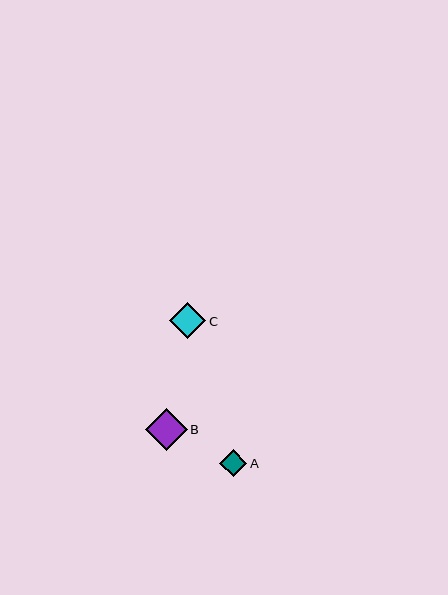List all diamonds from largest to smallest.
From largest to smallest: B, C, A.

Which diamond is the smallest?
Diamond A is the smallest with a size of approximately 27 pixels.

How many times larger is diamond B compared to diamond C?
Diamond B is approximately 1.2 times the size of diamond C.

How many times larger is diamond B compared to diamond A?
Diamond B is approximately 1.6 times the size of diamond A.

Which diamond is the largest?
Diamond B is the largest with a size of approximately 42 pixels.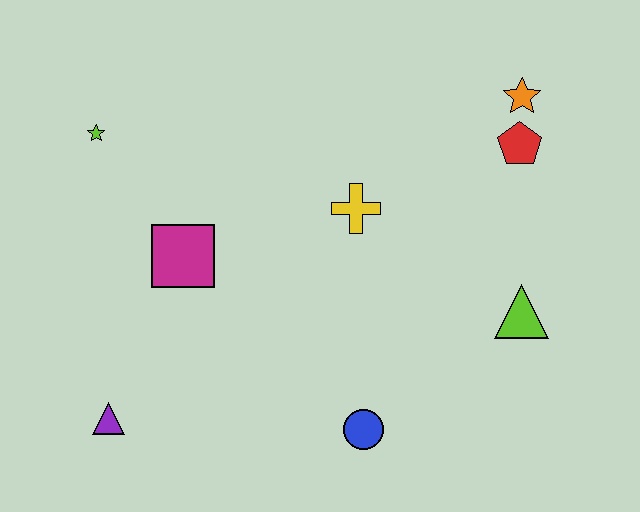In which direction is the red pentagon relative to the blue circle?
The red pentagon is above the blue circle.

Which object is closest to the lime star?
The magenta square is closest to the lime star.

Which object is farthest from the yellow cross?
The purple triangle is farthest from the yellow cross.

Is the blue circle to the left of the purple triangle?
No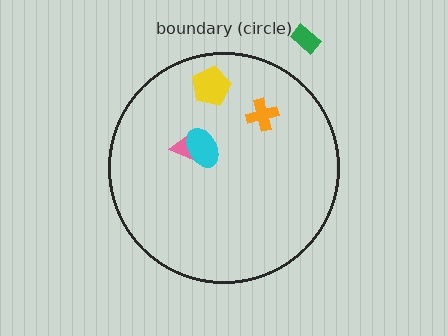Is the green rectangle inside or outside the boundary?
Outside.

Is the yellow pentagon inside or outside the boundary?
Inside.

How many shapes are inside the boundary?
4 inside, 1 outside.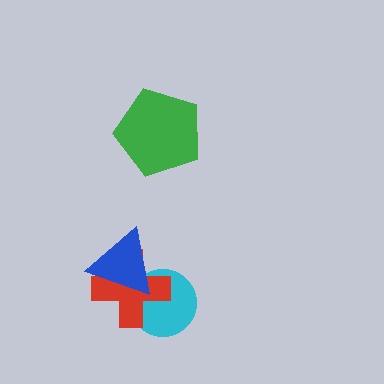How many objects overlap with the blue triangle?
2 objects overlap with the blue triangle.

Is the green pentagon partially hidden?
No, no other shape covers it.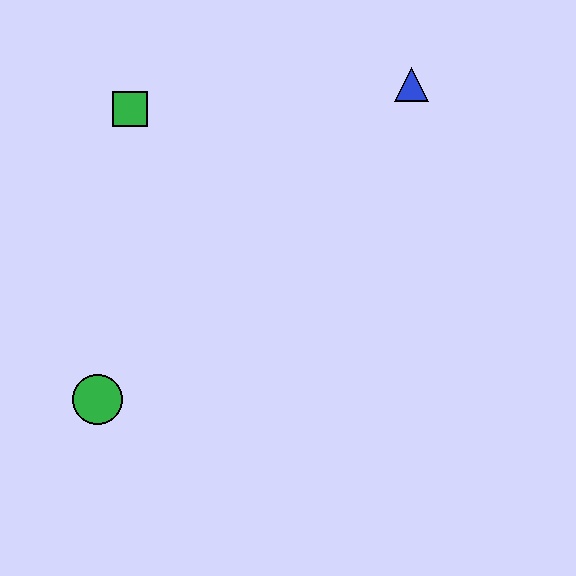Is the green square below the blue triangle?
Yes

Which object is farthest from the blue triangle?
The green circle is farthest from the blue triangle.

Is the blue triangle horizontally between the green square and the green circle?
No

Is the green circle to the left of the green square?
Yes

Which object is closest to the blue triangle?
The green square is closest to the blue triangle.